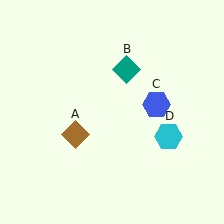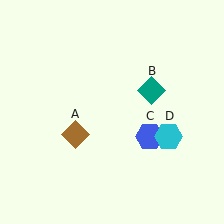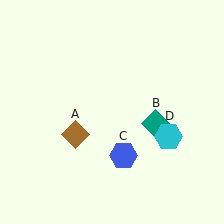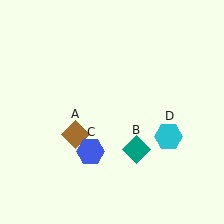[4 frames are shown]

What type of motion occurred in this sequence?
The teal diamond (object B), blue hexagon (object C) rotated clockwise around the center of the scene.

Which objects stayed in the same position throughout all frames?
Brown diamond (object A) and cyan hexagon (object D) remained stationary.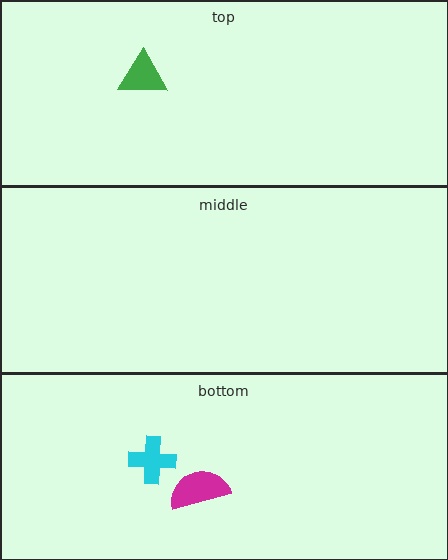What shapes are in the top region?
The green triangle.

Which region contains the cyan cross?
The bottom region.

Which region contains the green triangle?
The top region.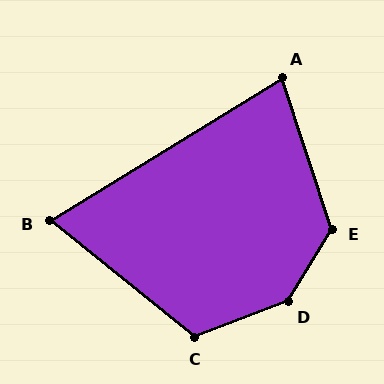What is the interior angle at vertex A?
Approximately 77 degrees (acute).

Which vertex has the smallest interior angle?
B, at approximately 70 degrees.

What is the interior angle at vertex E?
Approximately 130 degrees (obtuse).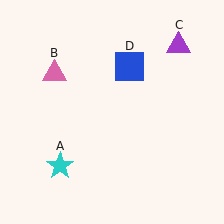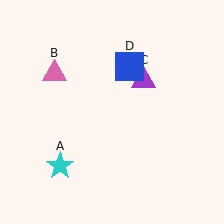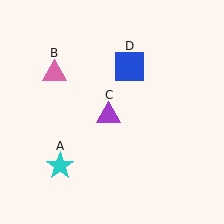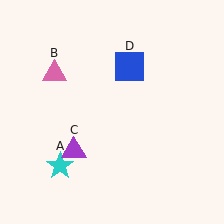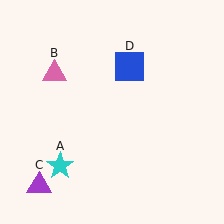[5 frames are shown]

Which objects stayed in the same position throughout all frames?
Cyan star (object A) and pink triangle (object B) and blue square (object D) remained stationary.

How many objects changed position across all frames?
1 object changed position: purple triangle (object C).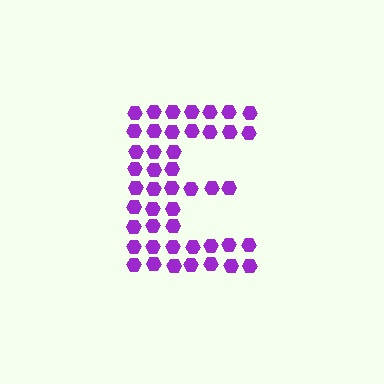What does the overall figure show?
The overall figure shows the letter E.